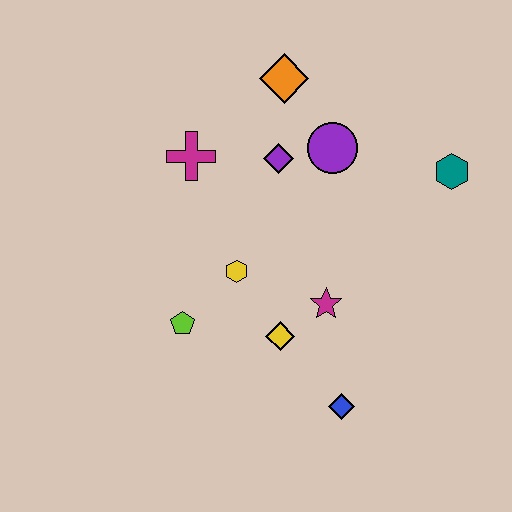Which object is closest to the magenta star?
The yellow diamond is closest to the magenta star.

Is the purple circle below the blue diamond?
No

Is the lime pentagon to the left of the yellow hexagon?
Yes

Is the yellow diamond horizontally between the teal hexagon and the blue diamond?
No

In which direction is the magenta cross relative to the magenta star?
The magenta cross is above the magenta star.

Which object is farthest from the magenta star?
The orange diamond is farthest from the magenta star.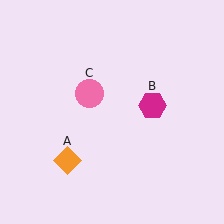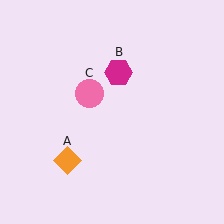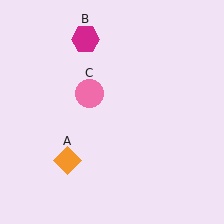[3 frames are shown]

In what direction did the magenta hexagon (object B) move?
The magenta hexagon (object B) moved up and to the left.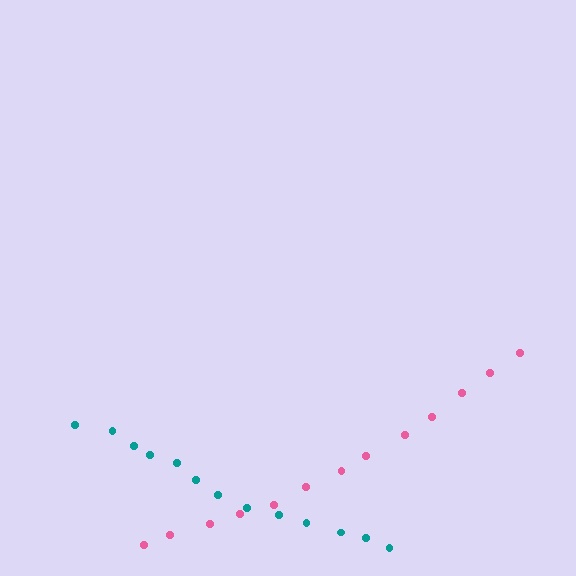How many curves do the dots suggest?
There are 2 distinct paths.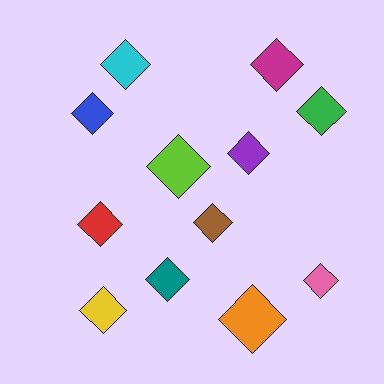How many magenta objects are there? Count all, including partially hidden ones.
There is 1 magenta object.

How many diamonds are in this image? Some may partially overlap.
There are 12 diamonds.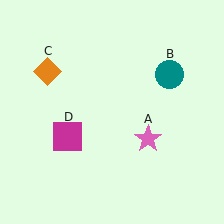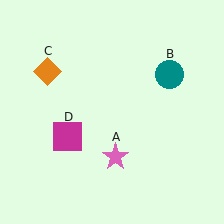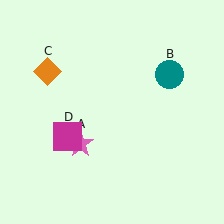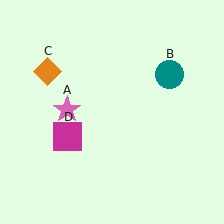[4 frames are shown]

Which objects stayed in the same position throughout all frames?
Teal circle (object B) and orange diamond (object C) and magenta square (object D) remained stationary.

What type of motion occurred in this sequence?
The pink star (object A) rotated clockwise around the center of the scene.